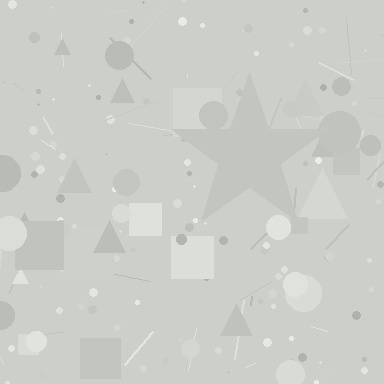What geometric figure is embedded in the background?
A star is embedded in the background.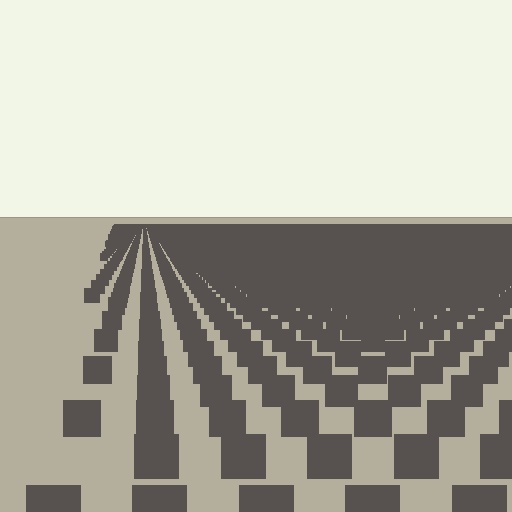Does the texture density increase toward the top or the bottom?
Density increases toward the top.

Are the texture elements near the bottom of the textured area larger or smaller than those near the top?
Larger. Near the bottom, elements are closer to the viewer and appear at a bigger on-screen size.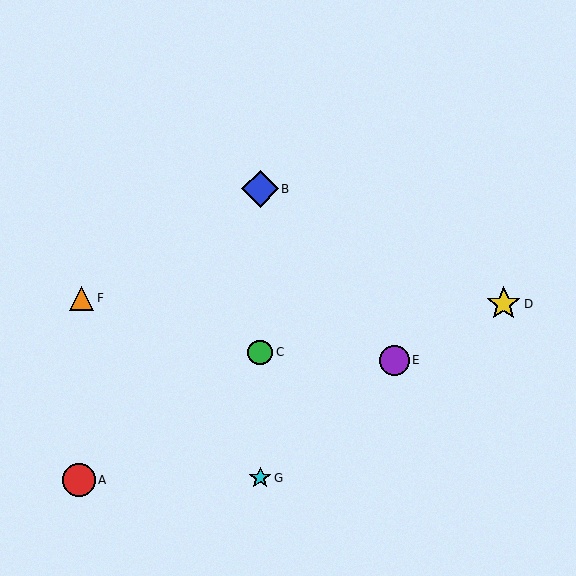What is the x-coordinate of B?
Object B is at x≈260.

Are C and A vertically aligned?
No, C is at x≈260 and A is at x≈79.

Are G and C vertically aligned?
Yes, both are at x≈260.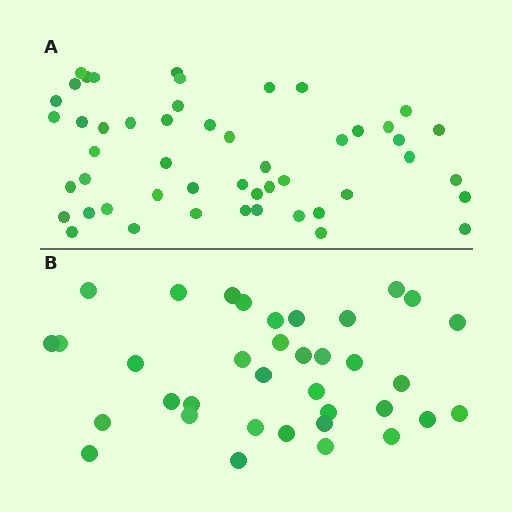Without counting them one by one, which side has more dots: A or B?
Region A (the top region) has more dots.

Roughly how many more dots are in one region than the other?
Region A has approximately 15 more dots than region B.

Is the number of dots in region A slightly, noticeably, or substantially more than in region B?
Region A has noticeably more, but not dramatically so. The ratio is roughly 1.4 to 1.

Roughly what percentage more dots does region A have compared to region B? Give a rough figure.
About 40% more.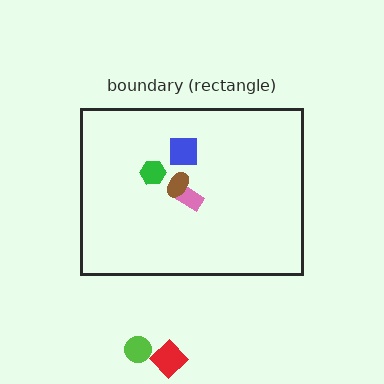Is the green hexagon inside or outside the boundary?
Inside.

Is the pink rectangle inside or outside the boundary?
Inside.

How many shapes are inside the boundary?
4 inside, 2 outside.